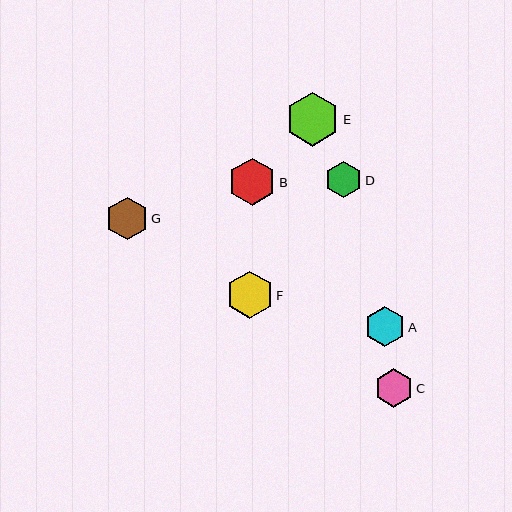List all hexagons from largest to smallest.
From largest to smallest: E, B, F, G, A, C, D.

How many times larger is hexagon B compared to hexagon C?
Hexagon B is approximately 1.2 times the size of hexagon C.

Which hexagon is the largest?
Hexagon E is the largest with a size of approximately 54 pixels.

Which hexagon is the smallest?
Hexagon D is the smallest with a size of approximately 37 pixels.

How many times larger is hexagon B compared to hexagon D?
Hexagon B is approximately 1.3 times the size of hexagon D.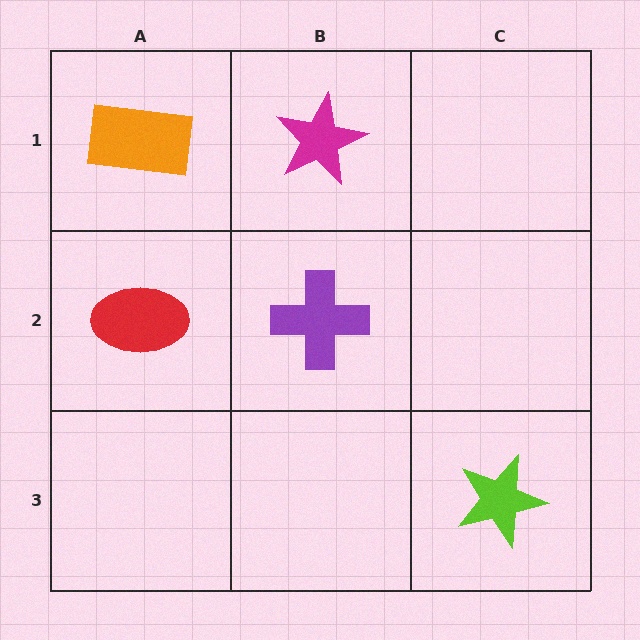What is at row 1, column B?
A magenta star.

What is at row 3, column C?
A lime star.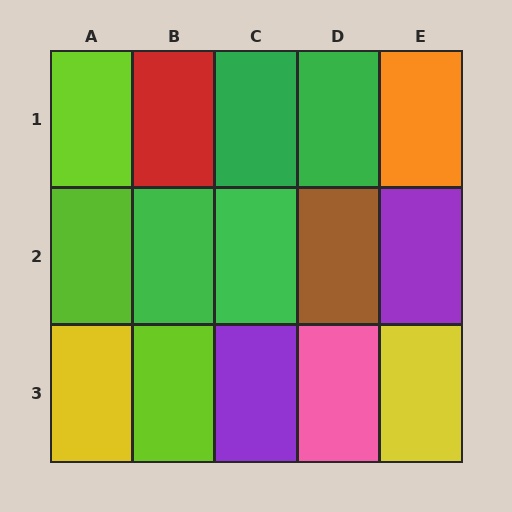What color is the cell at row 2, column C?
Green.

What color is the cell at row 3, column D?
Pink.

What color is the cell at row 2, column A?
Lime.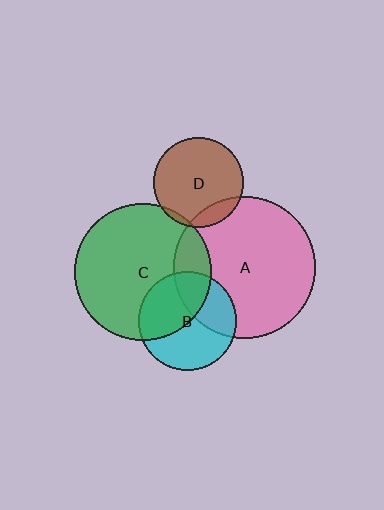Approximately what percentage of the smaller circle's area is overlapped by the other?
Approximately 15%.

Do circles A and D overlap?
Yes.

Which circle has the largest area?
Circle A (pink).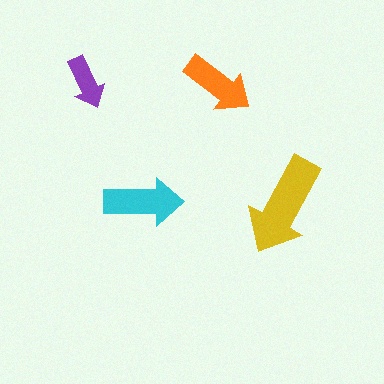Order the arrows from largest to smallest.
the yellow one, the cyan one, the orange one, the purple one.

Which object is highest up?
The purple arrow is topmost.